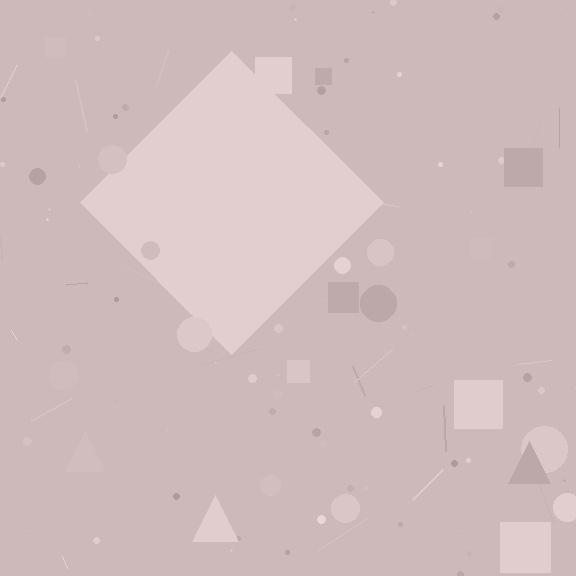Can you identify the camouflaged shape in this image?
The camouflaged shape is a diamond.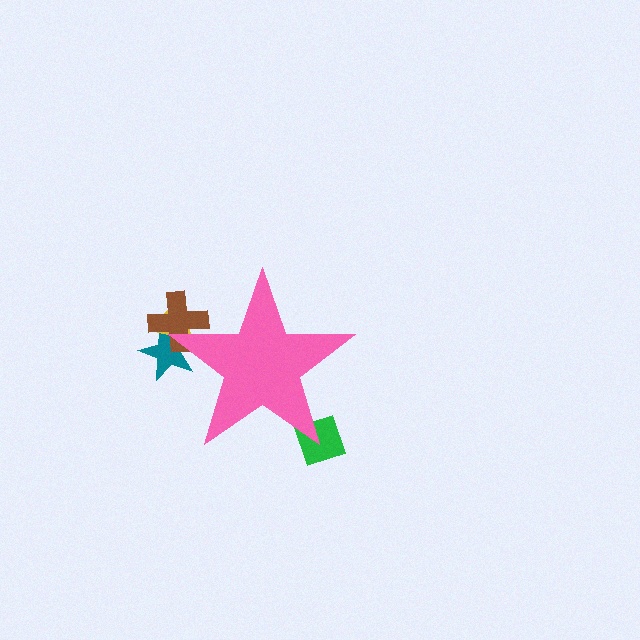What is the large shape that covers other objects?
A pink star.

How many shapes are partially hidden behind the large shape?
4 shapes are partially hidden.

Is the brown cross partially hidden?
Yes, the brown cross is partially hidden behind the pink star.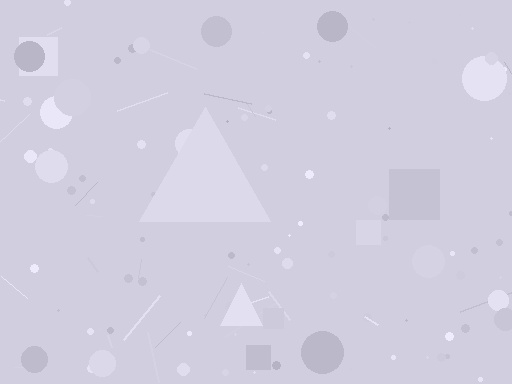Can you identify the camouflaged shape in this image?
The camouflaged shape is a triangle.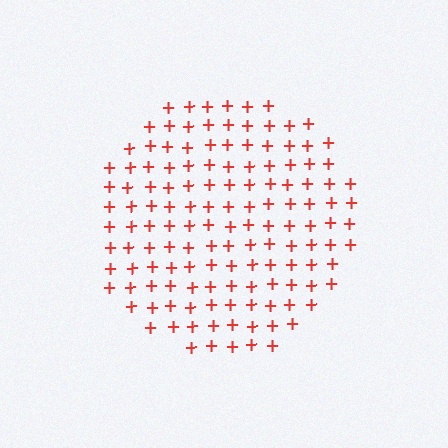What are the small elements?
The small elements are plus signs.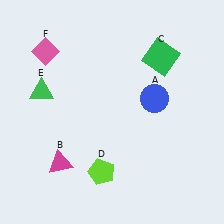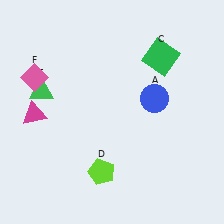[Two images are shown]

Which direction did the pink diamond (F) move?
The pink diamond (F) moved down.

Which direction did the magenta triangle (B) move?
The magenta triangle (B) moved up.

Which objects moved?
The objects that moved are: the magenta triangle (B), the pink diamond (F).